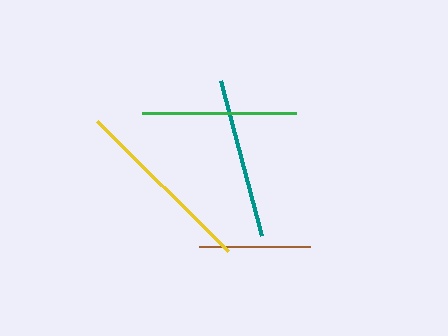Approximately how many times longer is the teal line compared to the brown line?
The teal line is approximately 1.4 times the length of the brown line.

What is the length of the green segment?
The green segment is approximately 154 pixels long.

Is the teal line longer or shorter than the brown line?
The teal line is longer than the brown line.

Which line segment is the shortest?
The brown line is the shortest at approximately 111 pixels.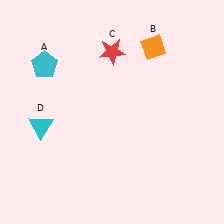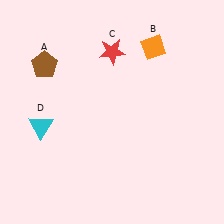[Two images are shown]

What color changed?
The pentagon (A) changed from cyan in Image 1 to brown in Image 2.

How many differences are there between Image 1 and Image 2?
There is 1 difference between the two images.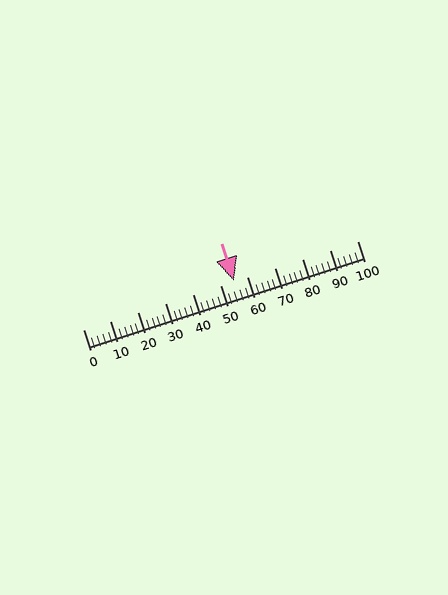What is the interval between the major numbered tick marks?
The major tick marks are spaced 10 units apart.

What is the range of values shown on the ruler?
The ruler shows values from 0 to 100.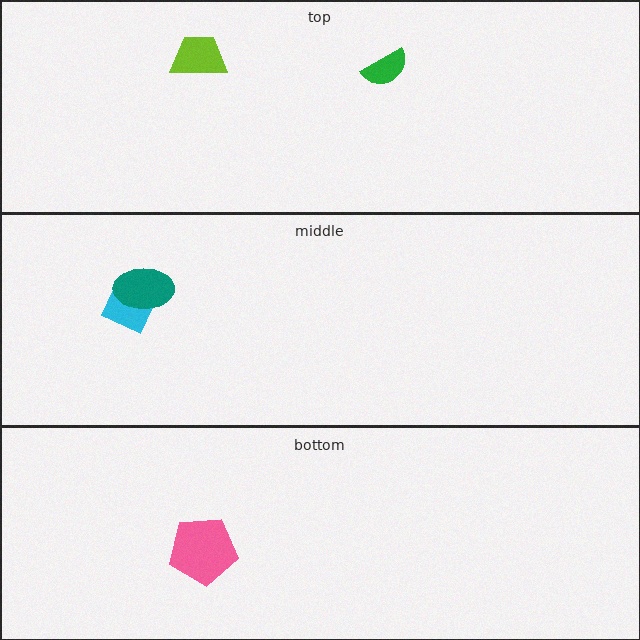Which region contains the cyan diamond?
The middle region.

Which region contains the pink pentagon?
The bottom region.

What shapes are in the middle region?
The cyan diamond, the teal ellipse.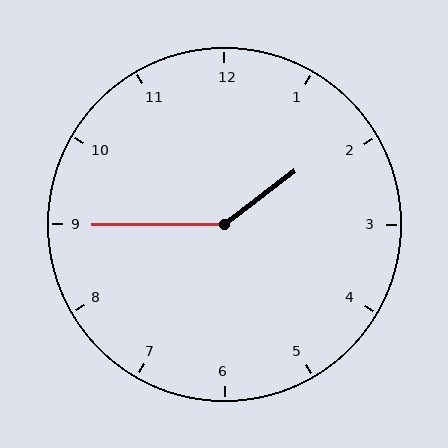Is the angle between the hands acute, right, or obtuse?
It is obtuse.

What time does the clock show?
1:45.